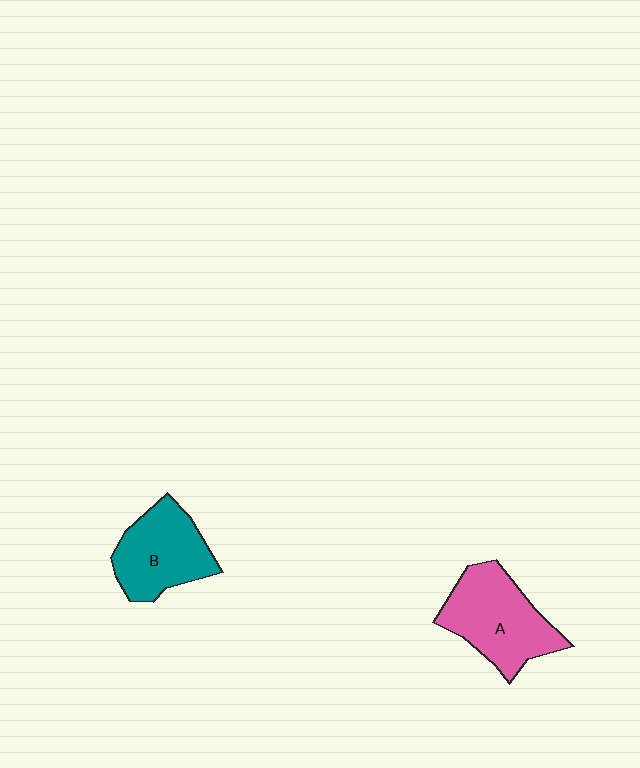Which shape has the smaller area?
Shape B (teal).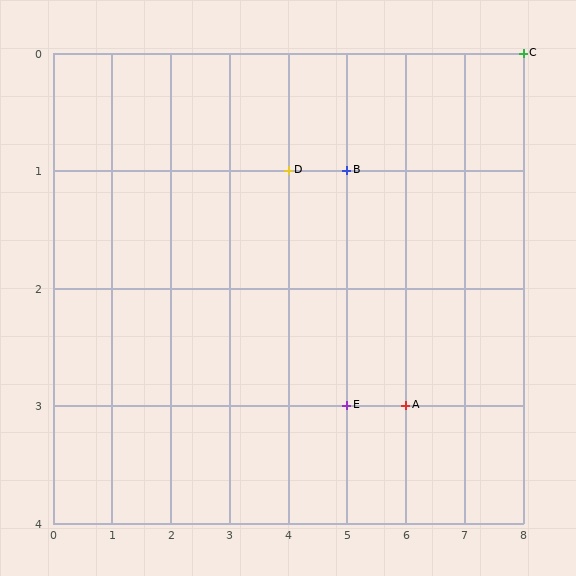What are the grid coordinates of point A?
Point A is at grid coordinates (6, 3).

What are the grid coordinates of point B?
Point B is at grid coordinates (5, 1).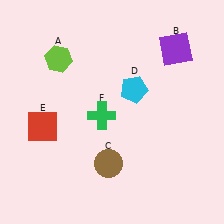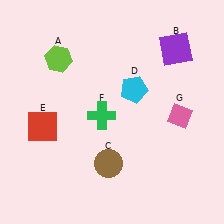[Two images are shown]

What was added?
A pink diamond (G) was added in Image 2.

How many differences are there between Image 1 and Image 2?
There is 1 difference between the two images.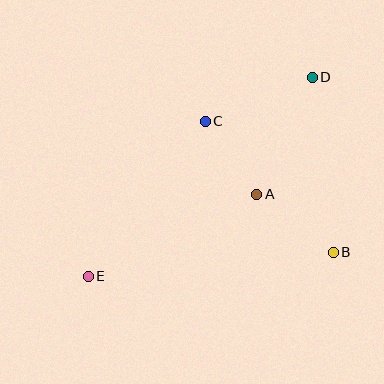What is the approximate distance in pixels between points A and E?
The distance between A and E is approximately 187 pixels.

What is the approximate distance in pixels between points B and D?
The distance between B and D is approximately 176 pixels.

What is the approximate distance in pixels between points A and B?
The distance between A and B is approximately 96 pixels.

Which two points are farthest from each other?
Points D and E are farthest from each other.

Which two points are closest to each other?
Points A and C are closest to each other.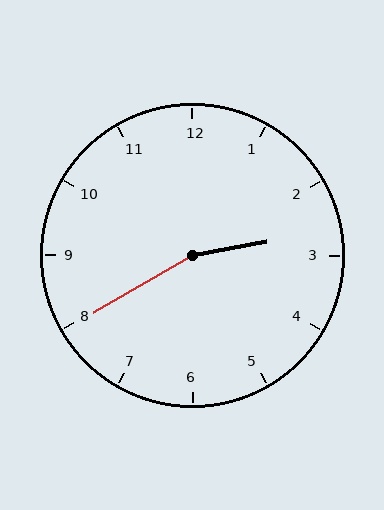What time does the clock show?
2:40.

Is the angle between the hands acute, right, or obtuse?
It is obtuse.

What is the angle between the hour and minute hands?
Approximately 160 degrees.